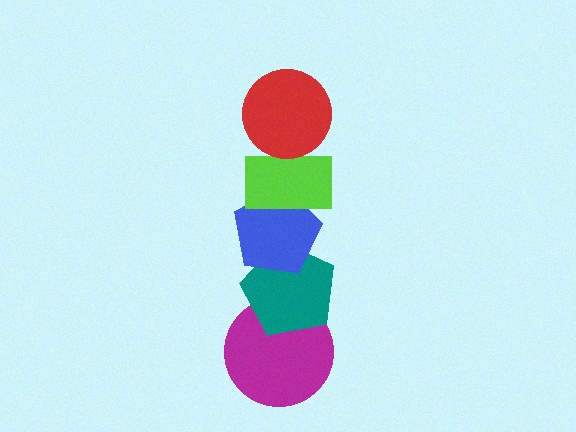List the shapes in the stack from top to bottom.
From top to bottom: the red circle, the lime rectangle, the blue pentagon, the teal pentagon, the magenta circle.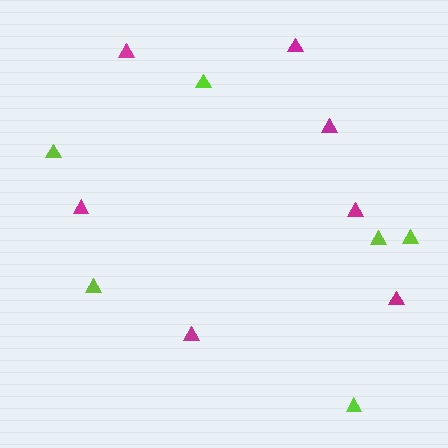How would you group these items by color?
There are 2 groups: one group of magenta triangles (7) and one group of lime triangles (6).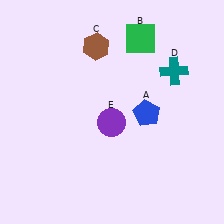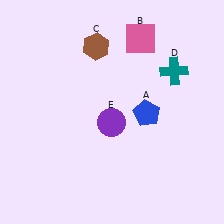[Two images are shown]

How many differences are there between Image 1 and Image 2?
There is 1 difference between the two images.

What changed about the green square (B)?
In Image 1, B is green. In Image 2, it changed to pink.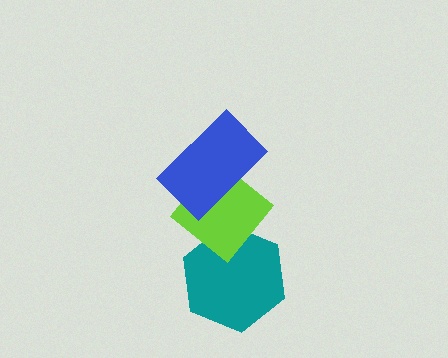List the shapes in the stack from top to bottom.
From top to bottom: the blue rectangle, the lime diamond, the teal hexagon.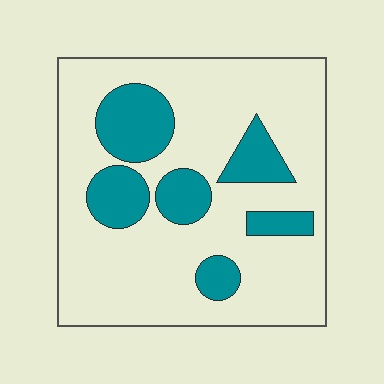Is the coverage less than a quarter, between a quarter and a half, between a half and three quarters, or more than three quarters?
Less than a quarter.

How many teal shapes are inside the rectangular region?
6.